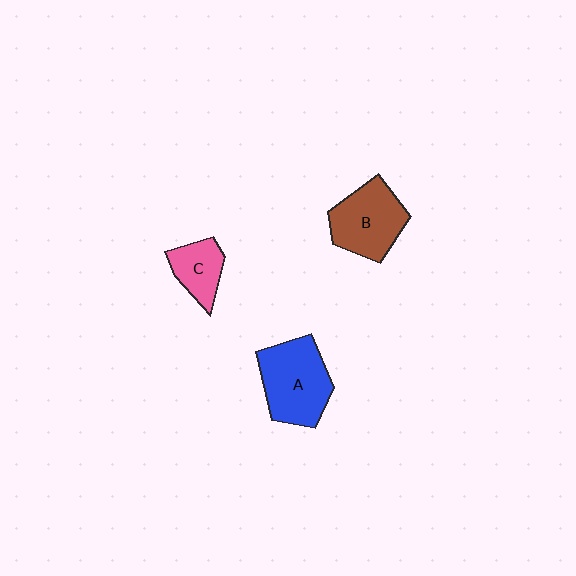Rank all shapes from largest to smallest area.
From largest to smallest: A (blue), B (brown), C (pink).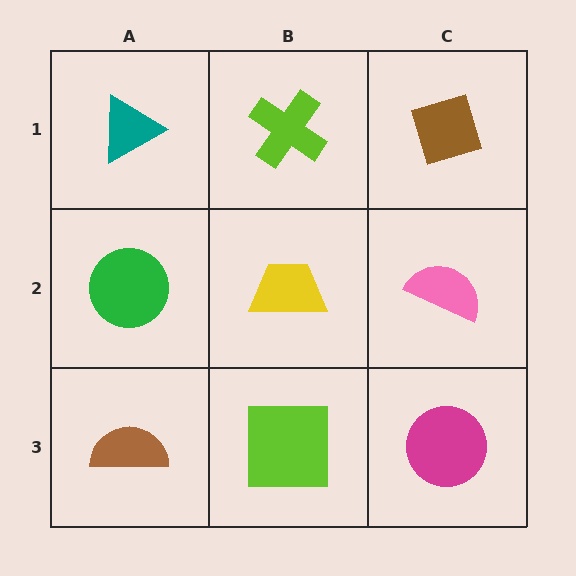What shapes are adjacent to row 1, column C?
A pink semicircle (row 2, column C), a lime cross (row 1, column B).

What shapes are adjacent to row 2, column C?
A brown diamond (row 1, column C), a magenta circle (row 3, column C), a yellow trapezoid (row 2, column B).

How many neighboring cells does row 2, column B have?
4.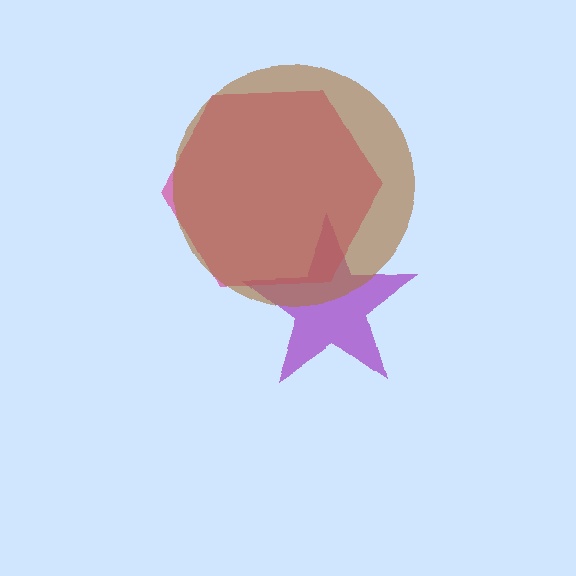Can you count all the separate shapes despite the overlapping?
Yes, there are 3 separate shapes.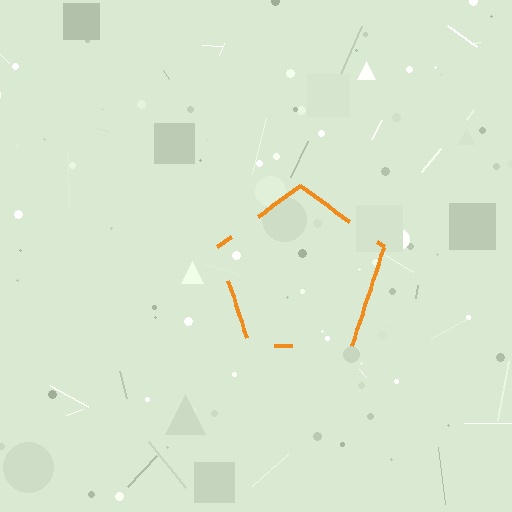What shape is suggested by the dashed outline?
The dashed outline suggests a pentagon.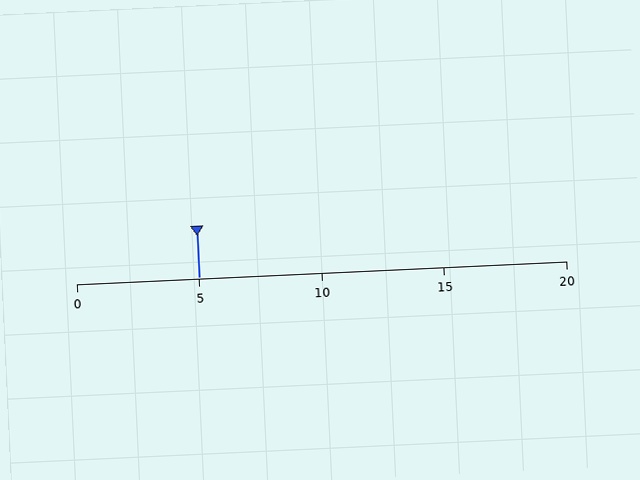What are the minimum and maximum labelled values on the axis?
The axis runs from 0 to 20.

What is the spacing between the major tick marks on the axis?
The major ticks are spaced 5 apart.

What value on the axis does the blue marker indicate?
The marker indicates approximately 5.